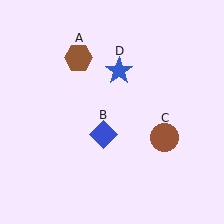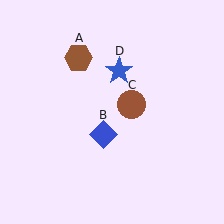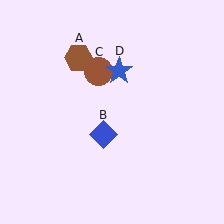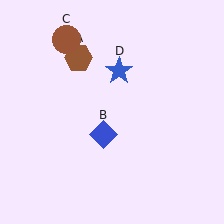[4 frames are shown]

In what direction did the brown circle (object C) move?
The brown circle (object C) moved up and to the left.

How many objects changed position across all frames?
1 object changed position: brown circle (object C).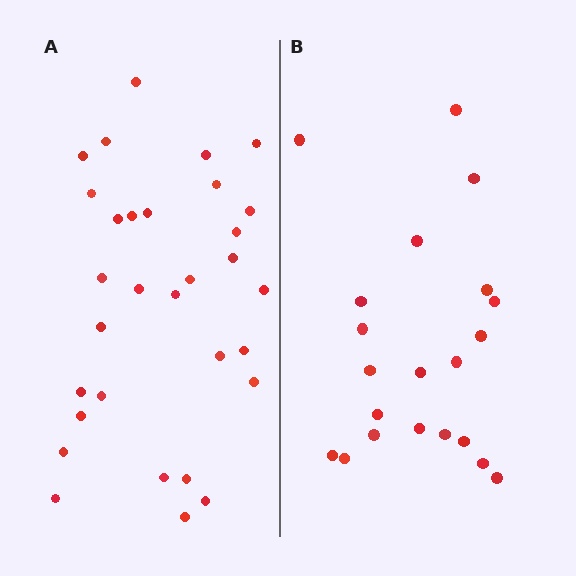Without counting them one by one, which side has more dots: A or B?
Region A (the left region) has more dots.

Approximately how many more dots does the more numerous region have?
Region A has roughly 10 or so more dots than region B.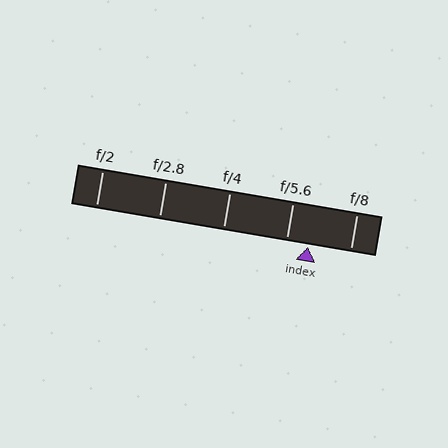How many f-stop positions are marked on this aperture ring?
There are 5 f-stop positions marked.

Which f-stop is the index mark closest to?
The index mark is closest to f/5.6.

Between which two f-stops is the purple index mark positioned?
The index mark is between f/5.6 and f/8.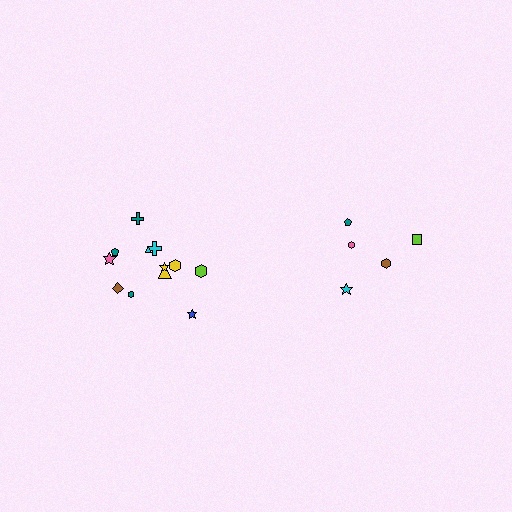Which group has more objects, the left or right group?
The left group.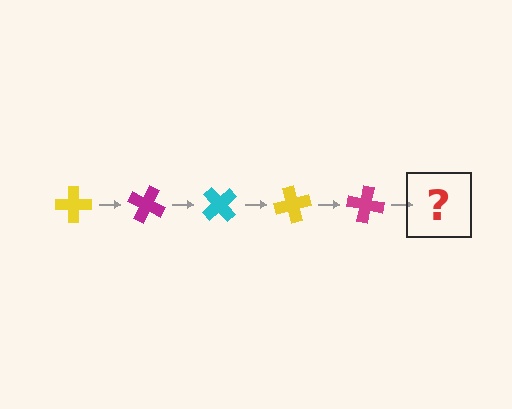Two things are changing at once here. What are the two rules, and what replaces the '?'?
The two rules are that it rotates 25 degrees each step and the color cycles through yellow, magenta, and cyan. The '?' should be a cyan cross, rotated 125 degrees from the start.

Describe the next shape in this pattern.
It should be a cyan cross, rotated 125 degrees from the start.